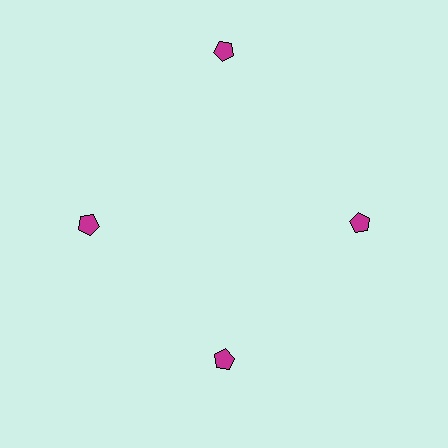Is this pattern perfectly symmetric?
No. The 4 magenta pentagons are arranged in a ring, but one element near the 12 o'clock position is pushed outward from the center, breaking the 4-fold rotational symmetry.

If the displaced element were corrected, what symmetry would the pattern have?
It would have 4-fold rotational symmetry — the pattern would map onto itself every 90 degrees.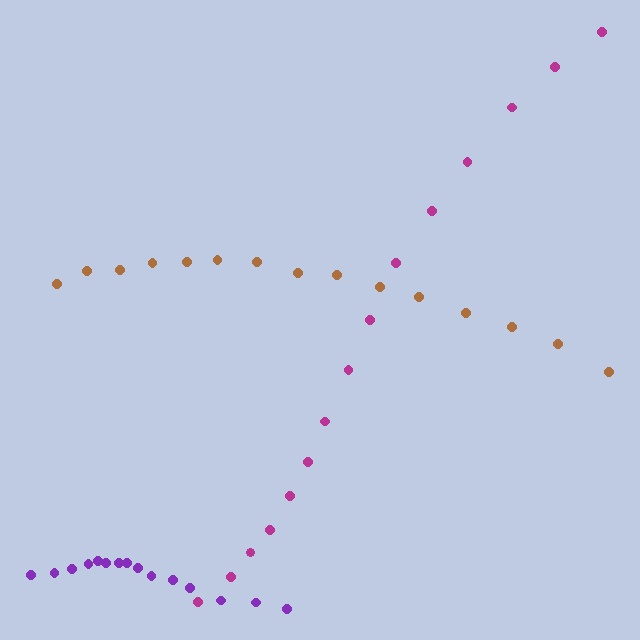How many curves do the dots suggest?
There are 3 distinct paths.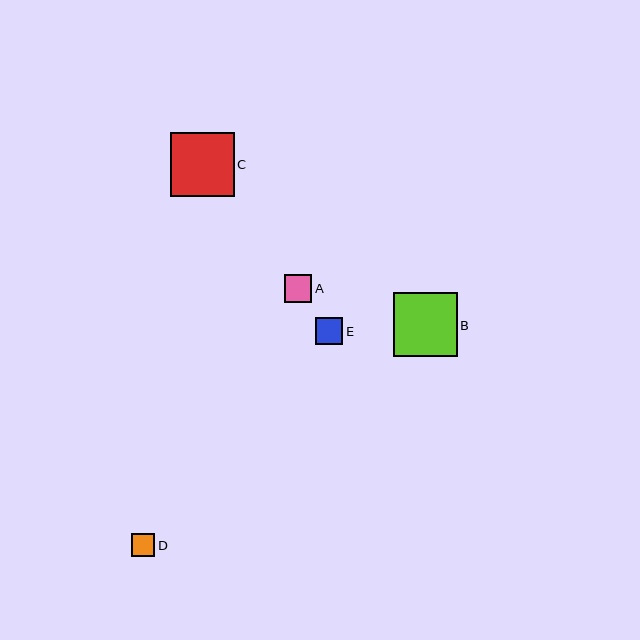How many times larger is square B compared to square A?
Square B is approximately 2.3 times the size of square A.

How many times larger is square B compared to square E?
Square B is approximately 2.3 times the size of square E.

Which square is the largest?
Square B is the largest with a size of approximately 63 pixels.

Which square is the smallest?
Square D is the smallest with a size of approximately 23 pixels.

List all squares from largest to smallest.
From largest to smallest: B, C, A, E, D.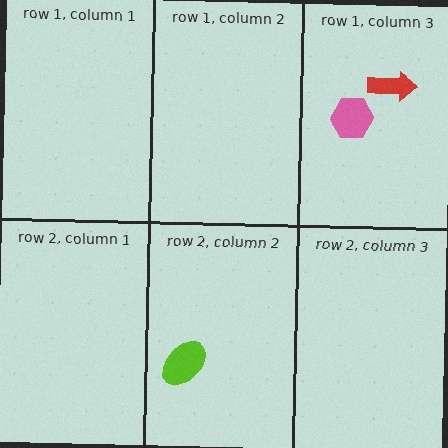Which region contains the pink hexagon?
The row 1, column 3 region.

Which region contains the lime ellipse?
The row 2, column 2 region.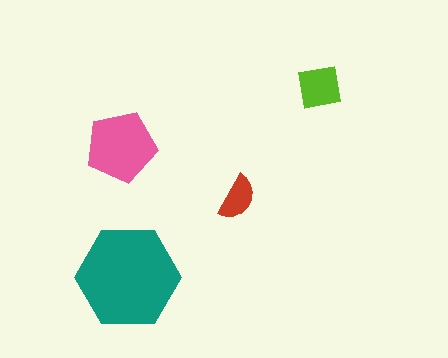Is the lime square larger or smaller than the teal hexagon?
Smaller.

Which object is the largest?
The teal hexagon.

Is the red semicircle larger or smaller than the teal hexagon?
Smaller.